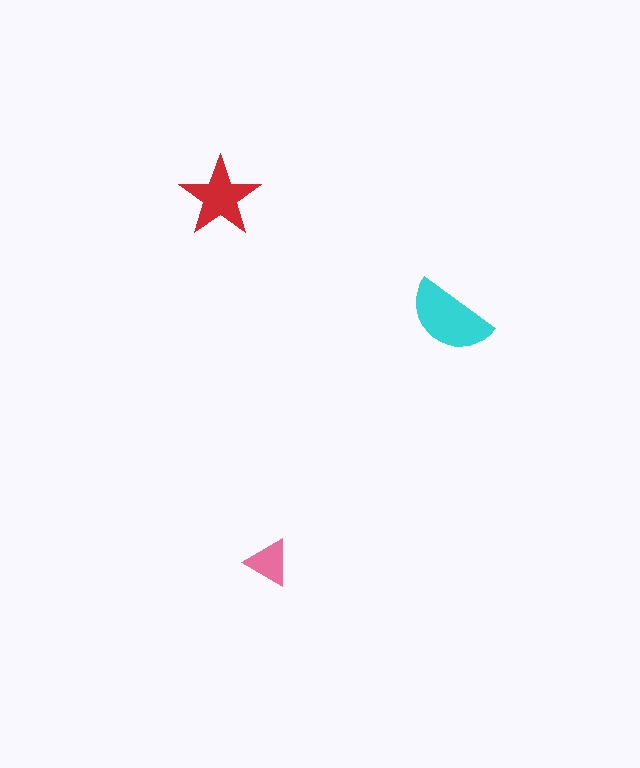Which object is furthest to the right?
The cyan semicircle is rightmost.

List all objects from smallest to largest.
The pink triangle, the red star, the cyan semicircle.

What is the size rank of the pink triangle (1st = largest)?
3rd.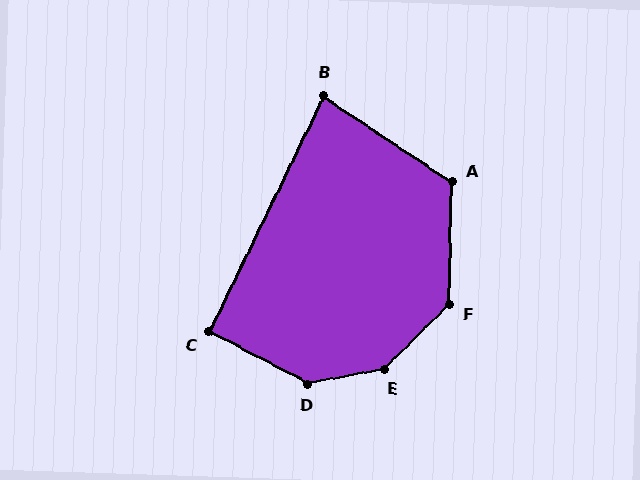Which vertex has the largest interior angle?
E, at approximately 146 degrees.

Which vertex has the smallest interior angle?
B, at approximately 82 degrees.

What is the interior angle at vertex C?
Approximately 92 degrees (approximately right).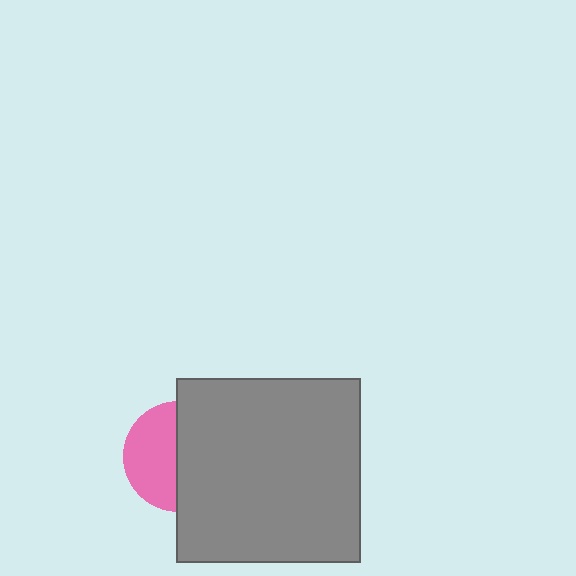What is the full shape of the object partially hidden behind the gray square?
The partially hidden object is a pink circle.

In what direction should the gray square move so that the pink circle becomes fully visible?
The gray square should move right. That is the shortest direction to clear the overlap and leave the pink circle fully visible.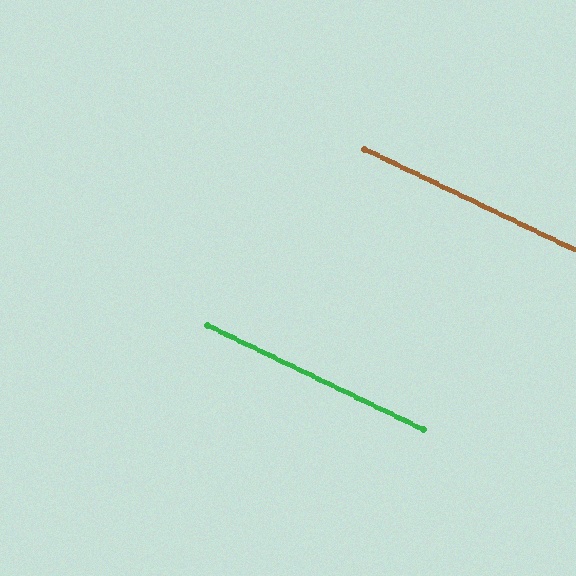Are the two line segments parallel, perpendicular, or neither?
Parallel — their directions differ by only 0.3°.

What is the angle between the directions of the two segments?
Approximately 0 degrees.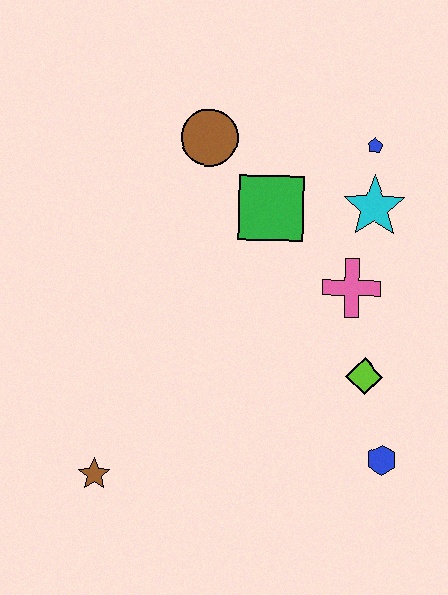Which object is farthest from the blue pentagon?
The brown star is farthest from the blue pentagon.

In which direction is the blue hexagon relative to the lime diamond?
The blue hexagon is below the lime diamond.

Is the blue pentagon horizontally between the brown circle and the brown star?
No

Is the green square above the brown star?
Yes